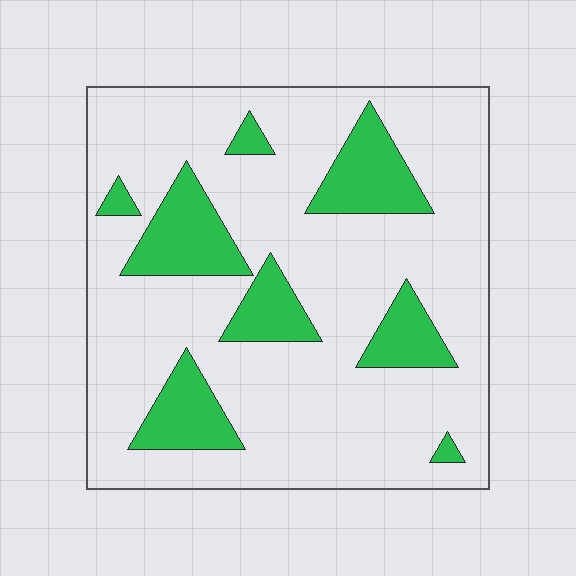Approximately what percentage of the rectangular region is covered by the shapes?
Approximately 20%.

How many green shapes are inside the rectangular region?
8.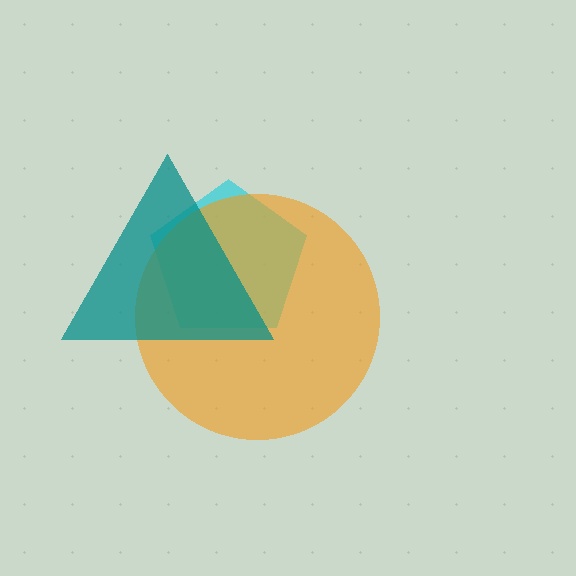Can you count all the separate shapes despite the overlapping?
Yes, there are 3 separate shapes.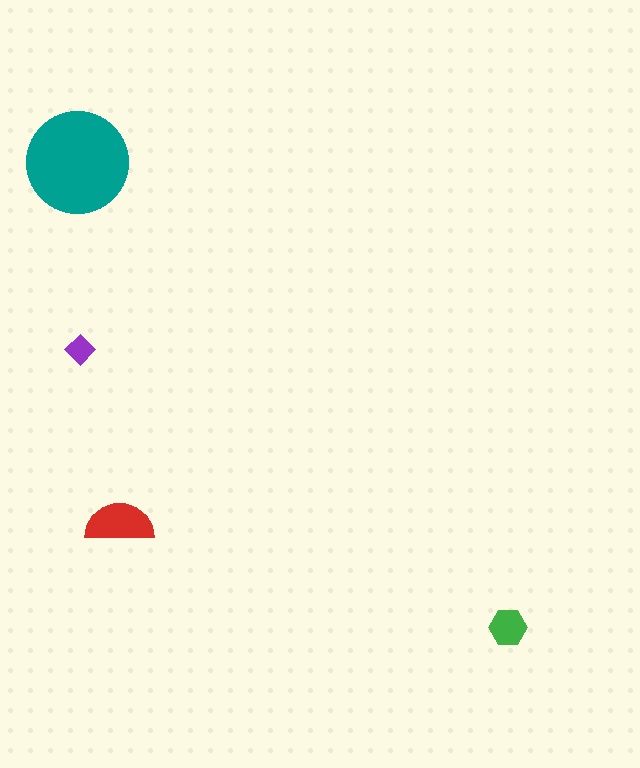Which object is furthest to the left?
The teal circle is leftmost.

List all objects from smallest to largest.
The purple diamond, the green hexagon, the red semicircle, the teal circle.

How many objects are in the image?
There are 4 objects in the image.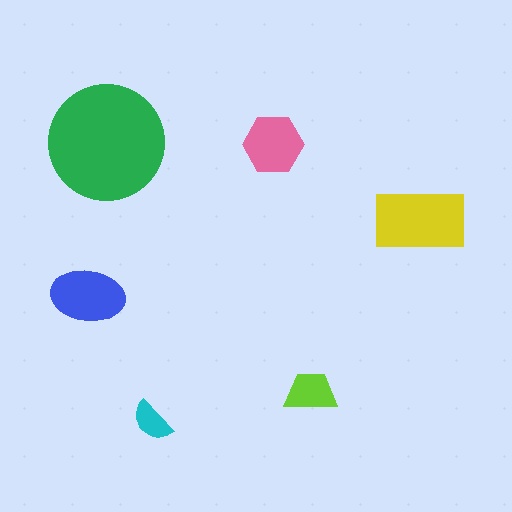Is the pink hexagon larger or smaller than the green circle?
Smaller.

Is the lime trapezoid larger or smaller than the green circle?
Smaller.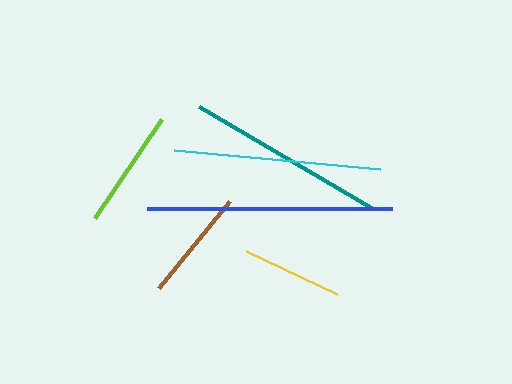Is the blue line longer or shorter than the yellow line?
The blue line is longer than the yellow line.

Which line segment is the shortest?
The yellow line is the shortest at approximately 100 pixels.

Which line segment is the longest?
The blue line is the longest at approximately 245 pixels.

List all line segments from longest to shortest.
From longest to shortest: blue, cyan, teal, lime, brown, yellow.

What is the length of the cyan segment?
The cyan segment is approximately 207 pixels long.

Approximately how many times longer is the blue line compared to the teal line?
The blue line is approximately 1.2 times the length of the teal line.